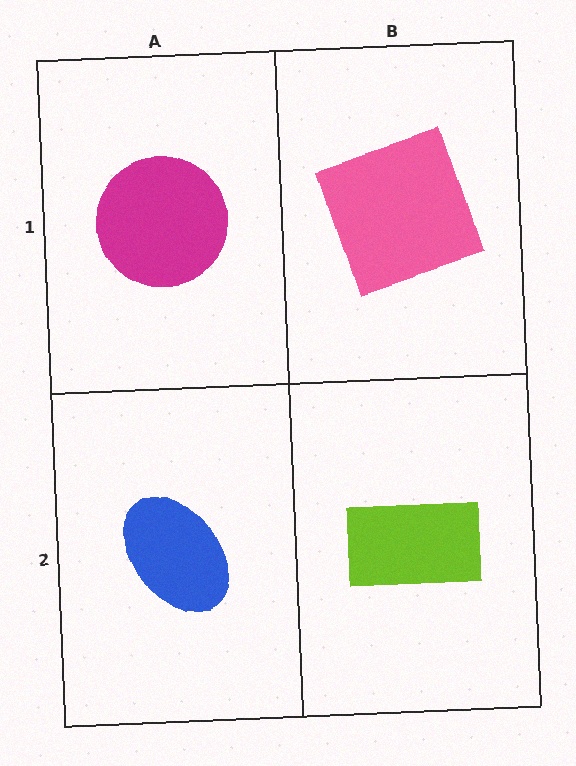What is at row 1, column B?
A pink square.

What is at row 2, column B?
A lime rectangle.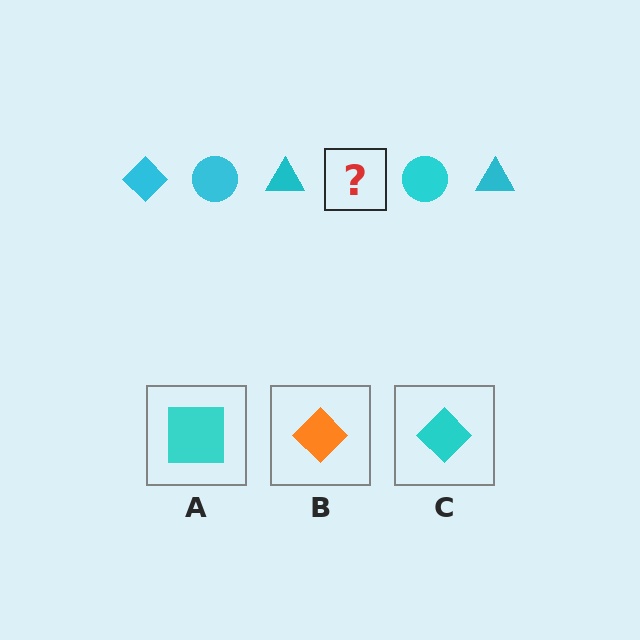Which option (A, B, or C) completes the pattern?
C.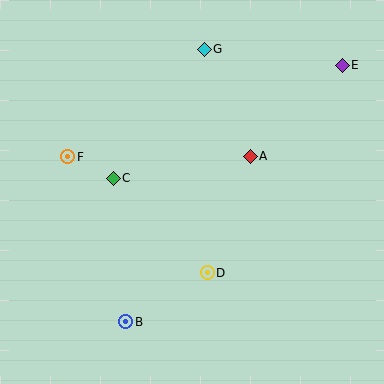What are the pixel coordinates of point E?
Point E is at (342, 65).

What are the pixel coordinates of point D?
Point D is at (207, 273).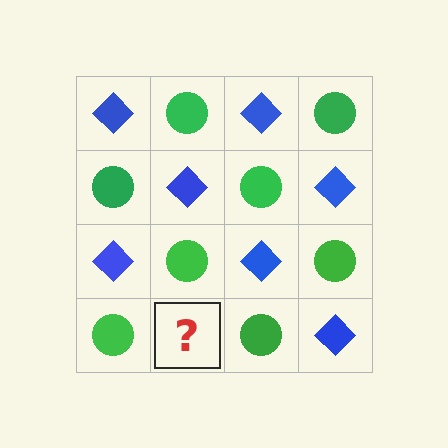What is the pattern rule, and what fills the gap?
The rule is that it alternates blue diamond and green circle in a checkerboard pattern. The gap should be filled with a blue diamond.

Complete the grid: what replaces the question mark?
The question mark should be replaced with a blue diamond.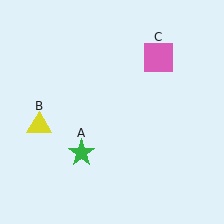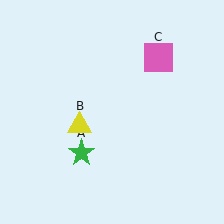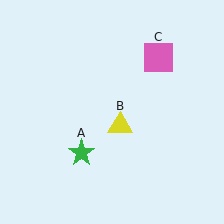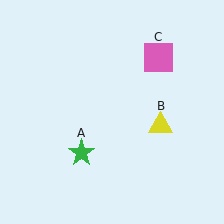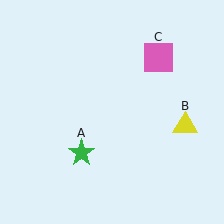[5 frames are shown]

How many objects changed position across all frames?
1 object changed position: yellow triangle (object B).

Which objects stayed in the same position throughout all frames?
Green star (object A) and pink square (object C) remained stationary.